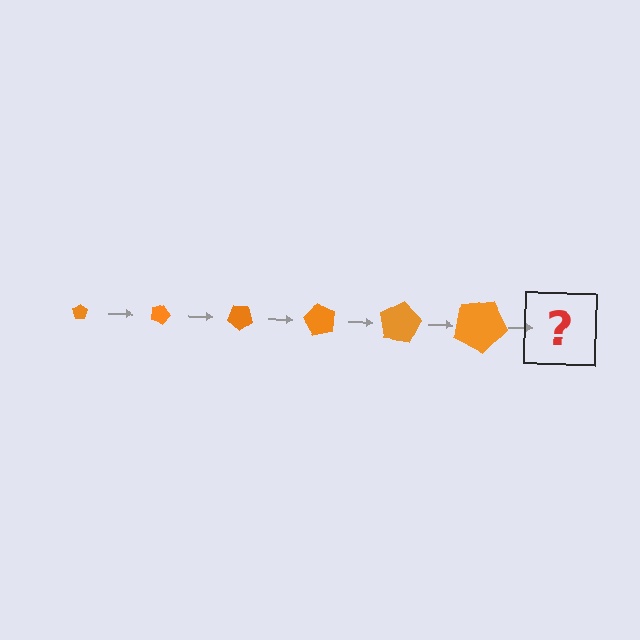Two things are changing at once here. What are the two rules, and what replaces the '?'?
The two rules are that the pentagon grows larger each step and it rotates 20 degrees each step. The '?' should be a pentagon, larger than the previous one and rotated 120 degrees from the start.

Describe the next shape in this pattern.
It should be a pentagon, larger than the previous one and rotated 120 degrees from the start.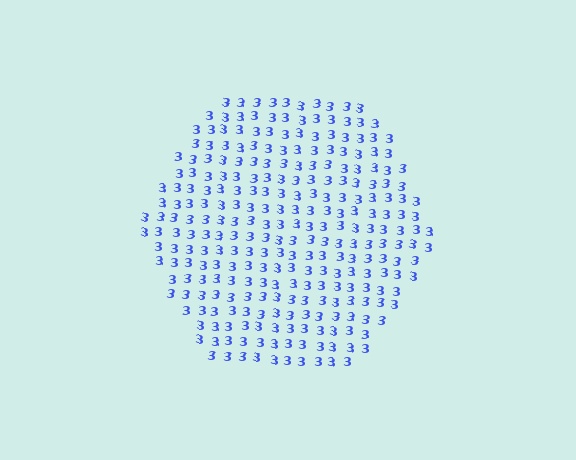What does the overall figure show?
The overall figure shows a hexagon.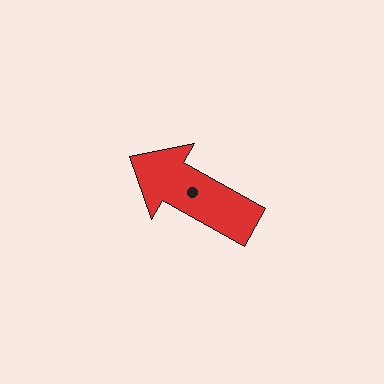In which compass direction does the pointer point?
Northwest.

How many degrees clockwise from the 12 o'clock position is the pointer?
Approximately 300 degrees.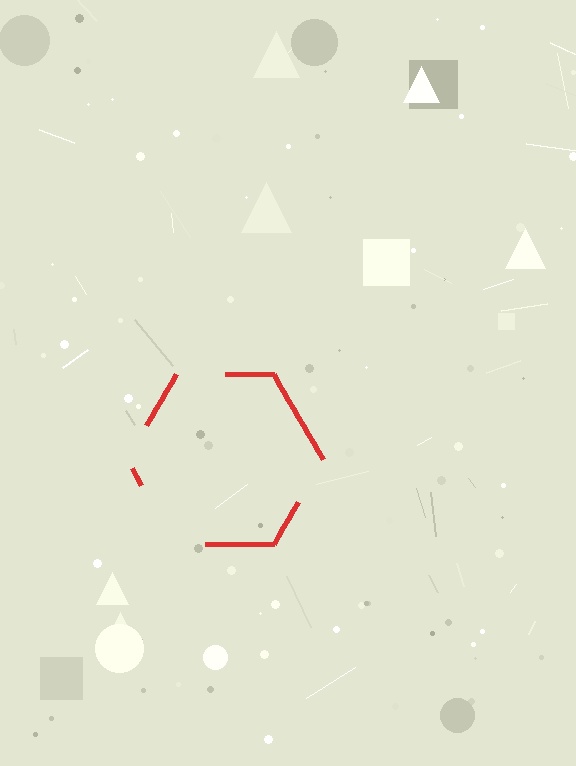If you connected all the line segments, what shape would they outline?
They would outline a hexagon.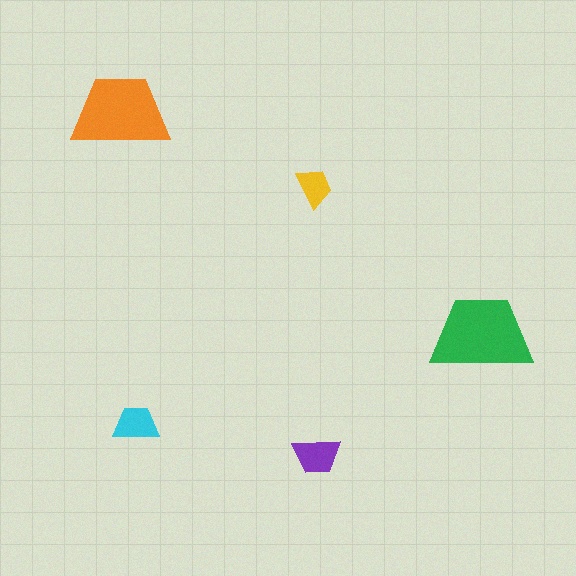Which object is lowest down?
The purple trapezoid is bottommost.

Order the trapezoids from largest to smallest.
the green one, the orange one, the purple one, the cyan one, the yellow one.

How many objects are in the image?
There are 5 objects in the image.